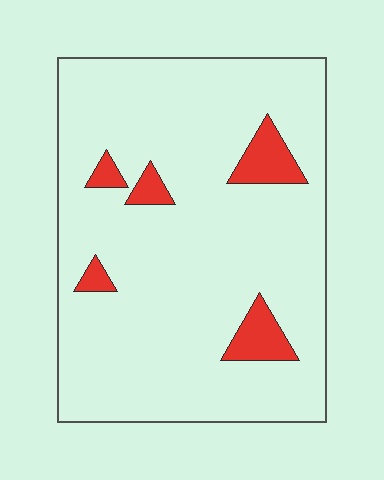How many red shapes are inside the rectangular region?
5.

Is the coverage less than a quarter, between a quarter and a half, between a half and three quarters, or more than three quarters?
Less than a quarter.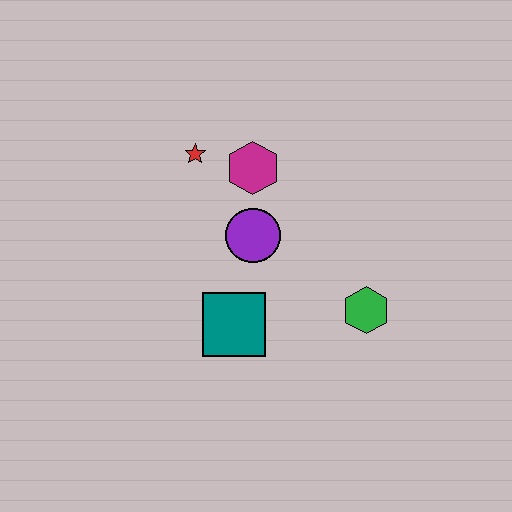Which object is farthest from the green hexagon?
The red star is farthest from the green hexagon.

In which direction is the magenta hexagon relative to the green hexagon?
The magenta hexagon is above the green hexagon.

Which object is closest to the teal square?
The purple circle is closest to the teal square.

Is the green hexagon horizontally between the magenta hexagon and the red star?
No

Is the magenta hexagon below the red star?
Yes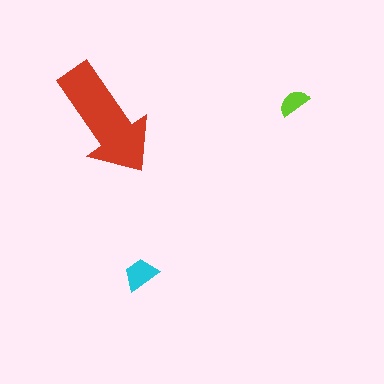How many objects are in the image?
There are 3 objects in the image.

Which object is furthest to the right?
The lime semicircle is rightmost.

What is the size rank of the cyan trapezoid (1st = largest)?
2nd.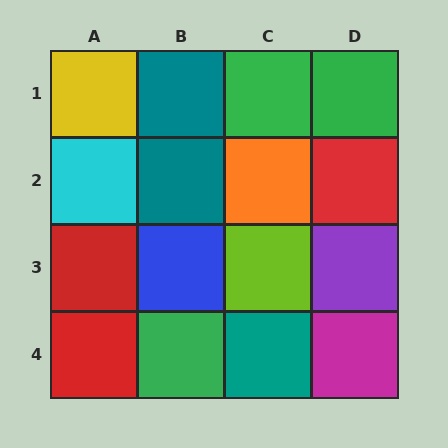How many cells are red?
3 cells are red.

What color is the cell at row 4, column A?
Red.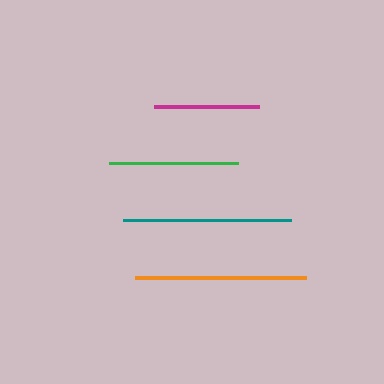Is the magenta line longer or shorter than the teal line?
The teal line is longer than the magenta line.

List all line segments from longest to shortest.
From longest to shortest: orange, teal, green, magenta.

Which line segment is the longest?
The orange line is the longest at approximately 172 pixels.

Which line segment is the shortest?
The magenta line is the shortest at approximately 105 pixels.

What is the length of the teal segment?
The teal segment is approximately 168 pixels long.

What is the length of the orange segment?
The orange segment is approximately 172 pixels long.